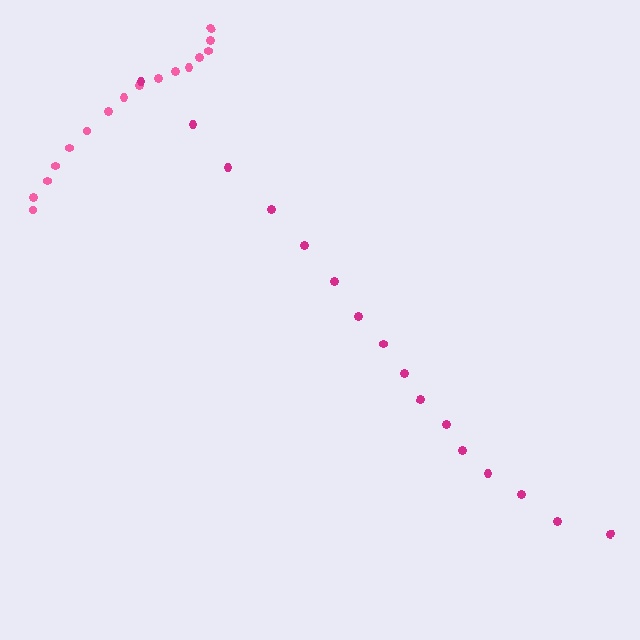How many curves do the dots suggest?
There are 2 distinct paths.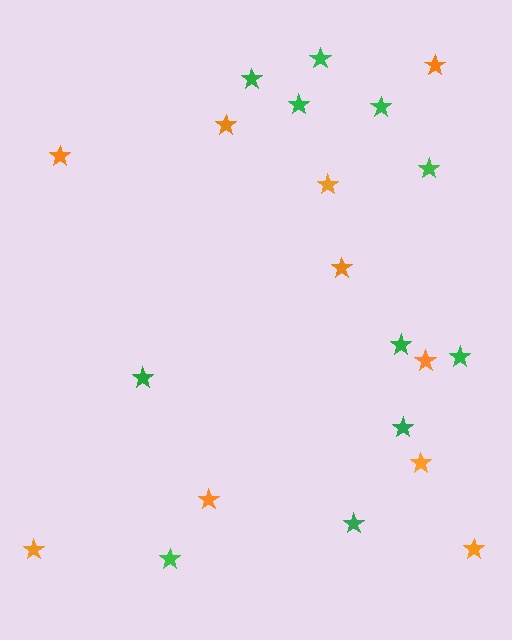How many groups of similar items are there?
There are 2 groups: one group of green stars (11) and one group of orange stars (10).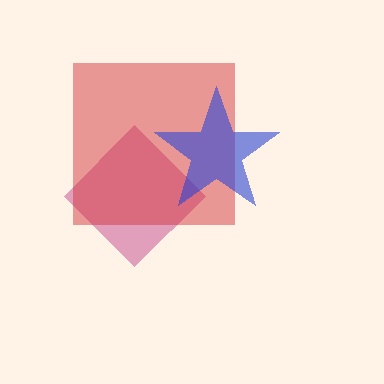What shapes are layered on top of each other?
The layered shapes are: a magenta diamond, a red square, a blue star.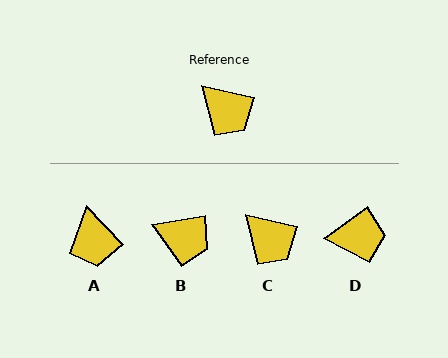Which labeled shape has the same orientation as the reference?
C.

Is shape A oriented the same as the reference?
No, it is off by about 34 degrees.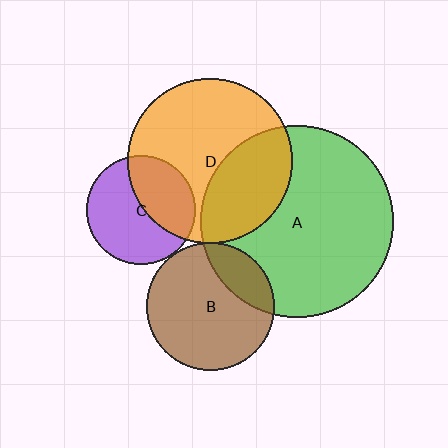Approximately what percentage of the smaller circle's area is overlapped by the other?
Approximately 5%.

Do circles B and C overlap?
Yes.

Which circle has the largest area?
Circle A (green).